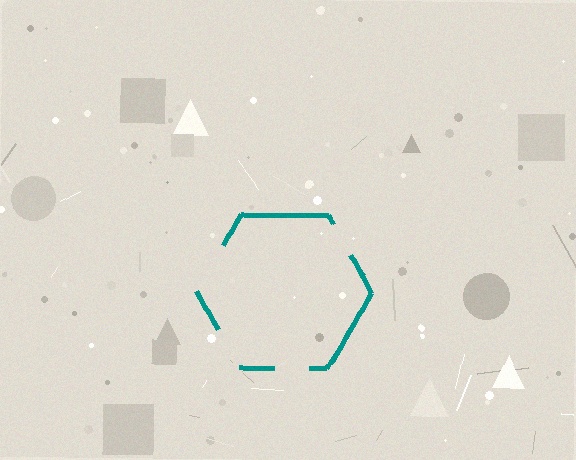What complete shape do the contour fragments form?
The contour fragments form a hexagon.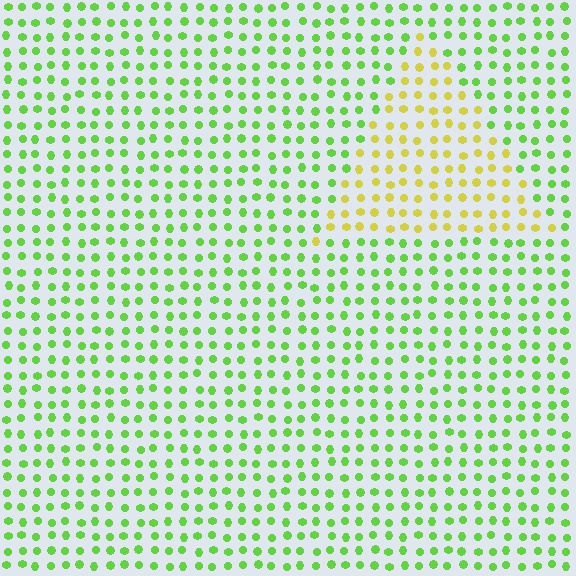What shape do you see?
I see a triangle.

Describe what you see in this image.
The image is filled with small lime elements in a uniform arrangement. A triangle-shaped region is visible where the elements are tinted to a slightly different hue, forming a subtle color boundary.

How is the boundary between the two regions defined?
The boundary is defined purely by a slight shift in hue (about 47 degrees). Spacing, size, and orientation are identical on both sides.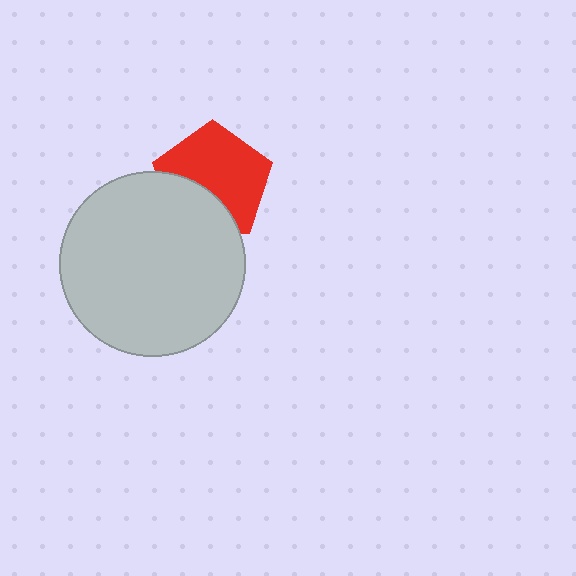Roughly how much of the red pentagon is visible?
Most of it is visible (roughly 66%).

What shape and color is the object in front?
The object in front is a light gray circle.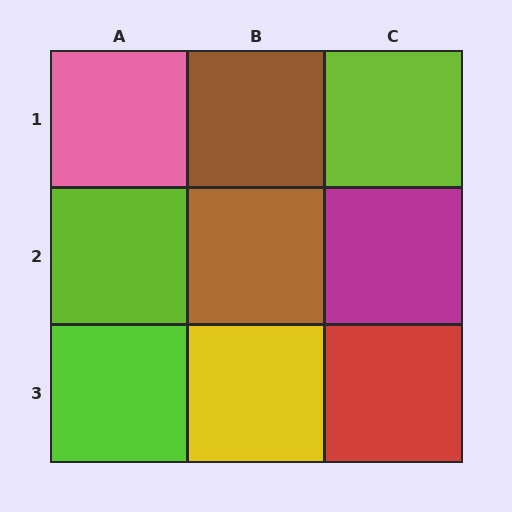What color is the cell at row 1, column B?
Brown.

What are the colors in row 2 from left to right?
Lime, brown, magenta.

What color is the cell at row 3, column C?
Red.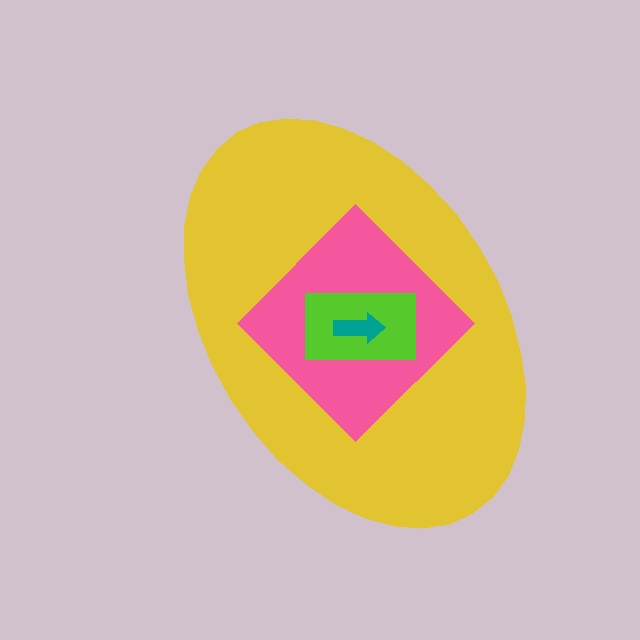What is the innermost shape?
The teal arrow.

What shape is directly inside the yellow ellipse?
The pink diamond.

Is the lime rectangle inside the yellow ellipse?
Yes.